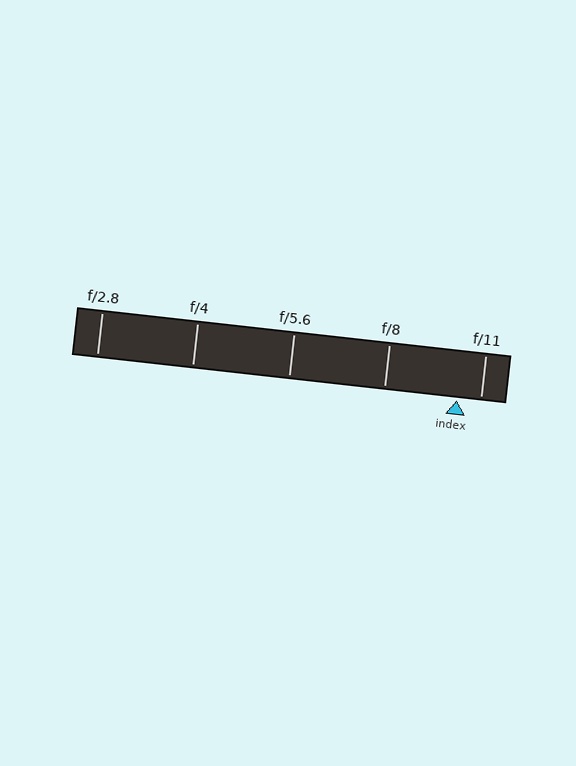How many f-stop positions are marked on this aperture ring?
There are 5 f-stop positions marked.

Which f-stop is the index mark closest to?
The index mark is closest to f/11.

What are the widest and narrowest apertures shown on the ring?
The widest aperture shown is f/2.8 and the narrowest is f/11.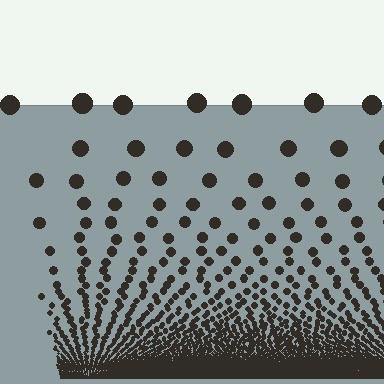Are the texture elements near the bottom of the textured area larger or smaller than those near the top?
Smaller. The gradient is inverted — elements near the bottom are smaller and denser.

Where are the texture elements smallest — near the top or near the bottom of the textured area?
Near the bottom.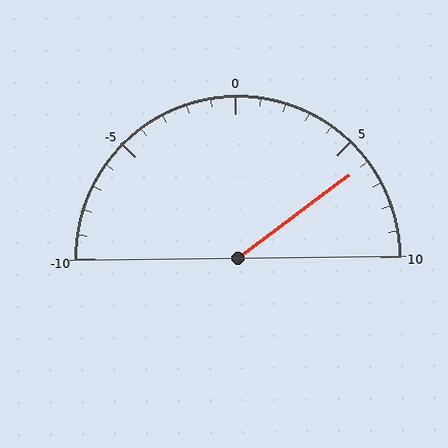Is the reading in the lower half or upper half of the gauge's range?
The reading is in the upper half of the range (-10 to 10).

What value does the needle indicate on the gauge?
The needle indicates approximately 6.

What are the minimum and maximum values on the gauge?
The gauge ranges from -10 to 10.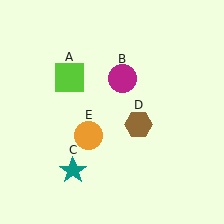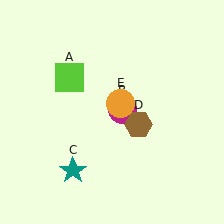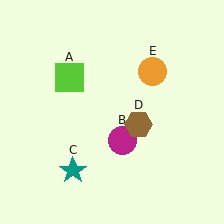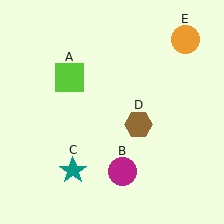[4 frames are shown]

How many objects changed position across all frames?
2 objects changed position: magenta circle (object B), orange circle (object E).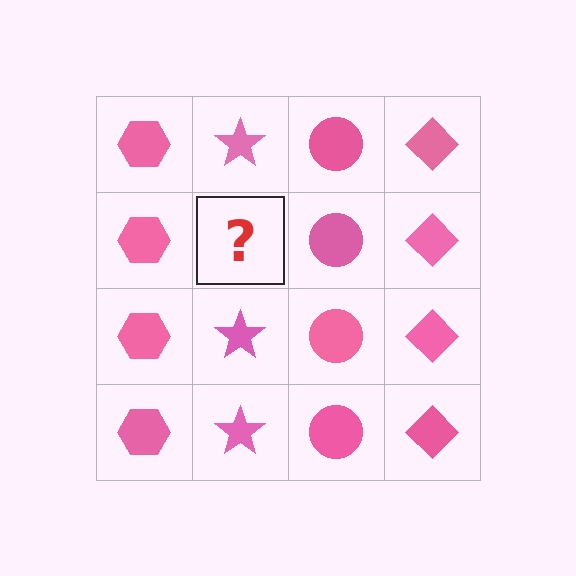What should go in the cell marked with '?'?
The missing cell should contain a pink star.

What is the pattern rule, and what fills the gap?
The rule is that each column has a consistent shape. The gap should be filled with a pink star.